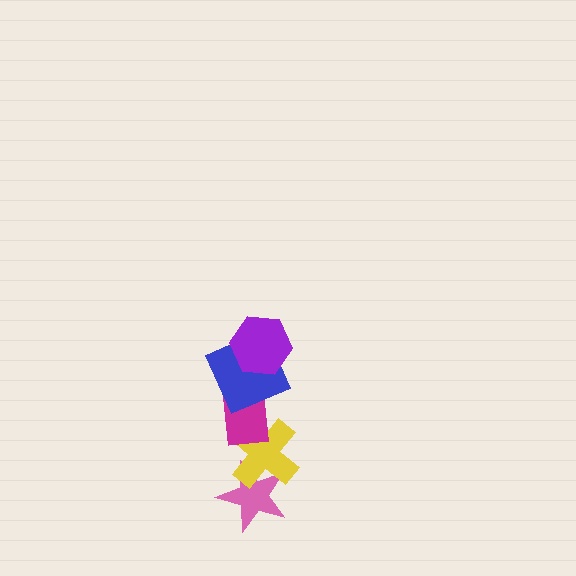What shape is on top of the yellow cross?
The magenta rectangle is on top of the yellow cross.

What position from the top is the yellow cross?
The yellow cross is 4th from the top.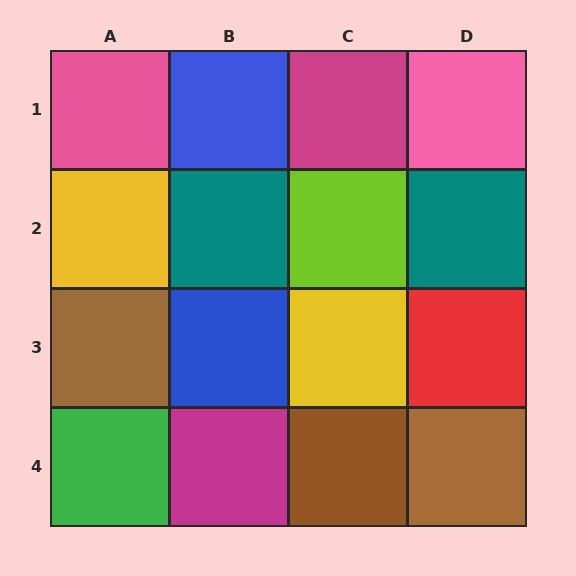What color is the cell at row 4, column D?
Brown.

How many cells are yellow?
2 cells are yellow.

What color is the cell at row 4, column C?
Brown.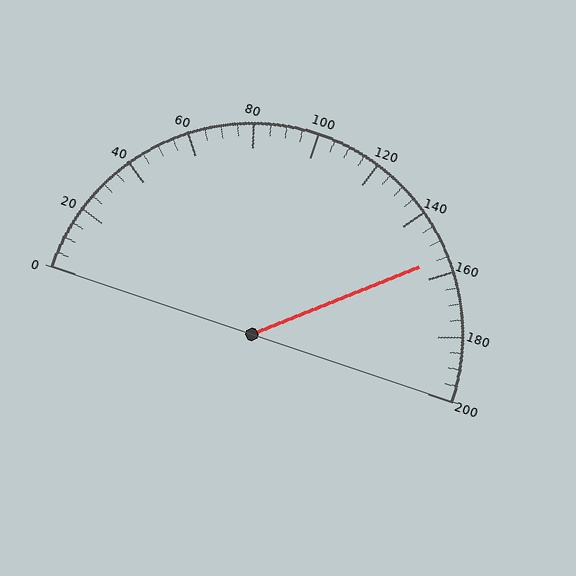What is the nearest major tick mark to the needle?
The nearest major tick mark is 160.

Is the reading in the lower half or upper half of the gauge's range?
The reading is in the upper half of the range (0 to 200).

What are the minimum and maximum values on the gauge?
The gauge ranges from 0 to 200.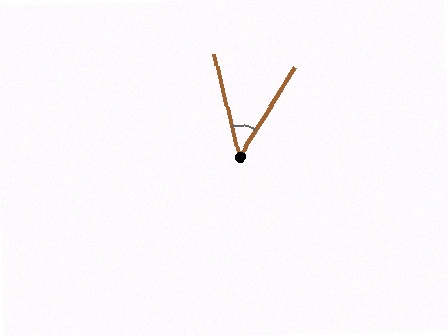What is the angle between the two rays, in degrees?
Approximately 45 degrees.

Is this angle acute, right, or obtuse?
It is acute.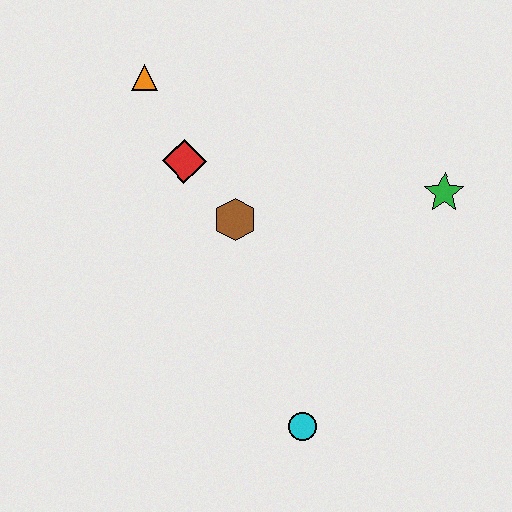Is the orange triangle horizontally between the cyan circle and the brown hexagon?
No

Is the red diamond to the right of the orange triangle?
Yes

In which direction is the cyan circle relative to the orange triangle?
The cyan circle is below the orange triangle.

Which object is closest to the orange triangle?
The red diamond is closest to the orange triangle.